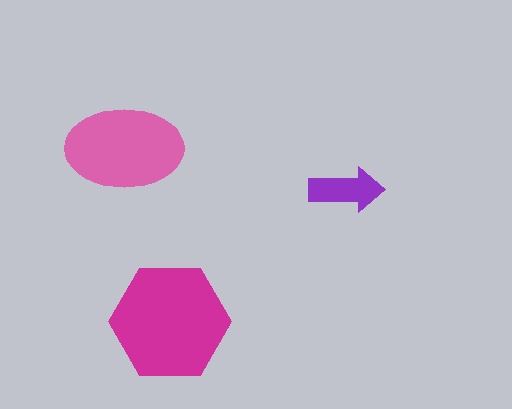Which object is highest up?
The pink ellipse is topmost.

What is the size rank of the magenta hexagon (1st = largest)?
1st.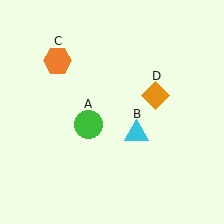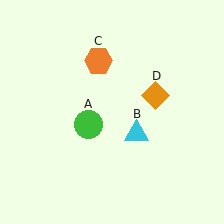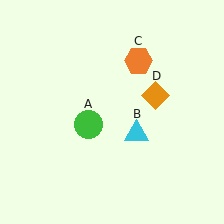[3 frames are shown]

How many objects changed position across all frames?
1 object changed position: orange hexagon (object C).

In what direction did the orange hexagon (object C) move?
The orange hexagon (object C) moved right.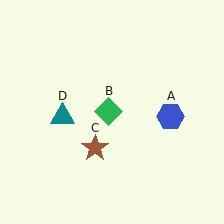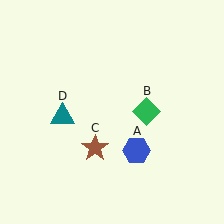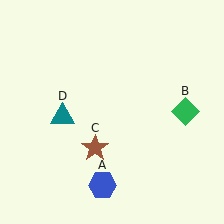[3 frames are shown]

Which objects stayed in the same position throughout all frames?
Brown star (object C) and teal triangle (object D) remained stationary.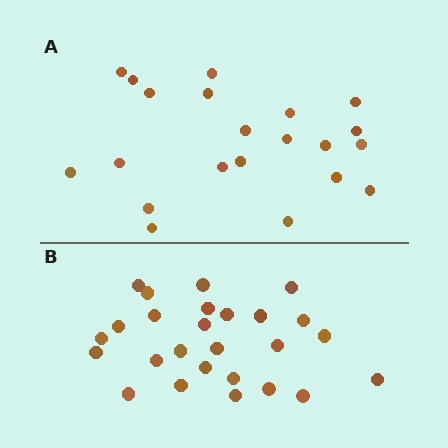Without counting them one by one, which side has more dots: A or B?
Region B (the bottom region) has more dots.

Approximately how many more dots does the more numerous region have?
Region B has about 5 more dots than region A.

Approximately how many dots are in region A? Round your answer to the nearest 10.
About 20 dots. (The exact count is 21, which rounds to 20.)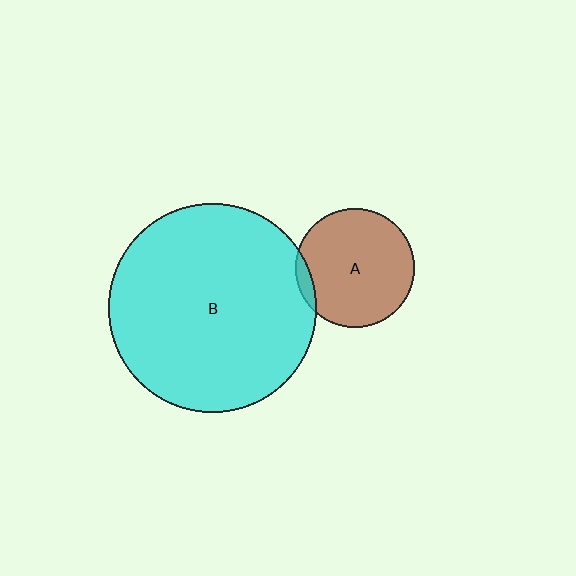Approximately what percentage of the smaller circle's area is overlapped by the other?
Approximately 5%.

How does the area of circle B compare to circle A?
Approximately 3.1 times.